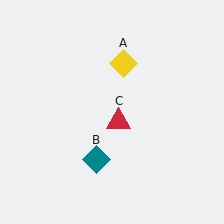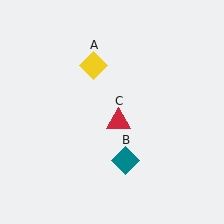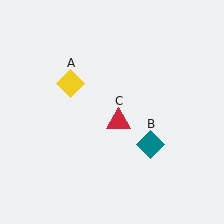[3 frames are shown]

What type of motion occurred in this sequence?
The yellow diamond (object A), teal diamond (object B) rotated counterclockwise around the center of the scene.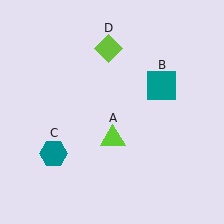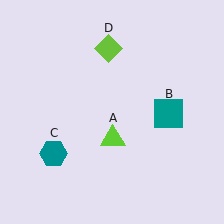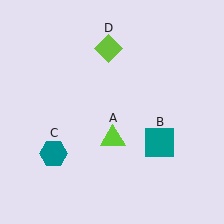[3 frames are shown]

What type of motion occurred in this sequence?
The teal square (object B) rotated clockwise around the center of the scene.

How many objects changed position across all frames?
1 object changed position: teal square (object B).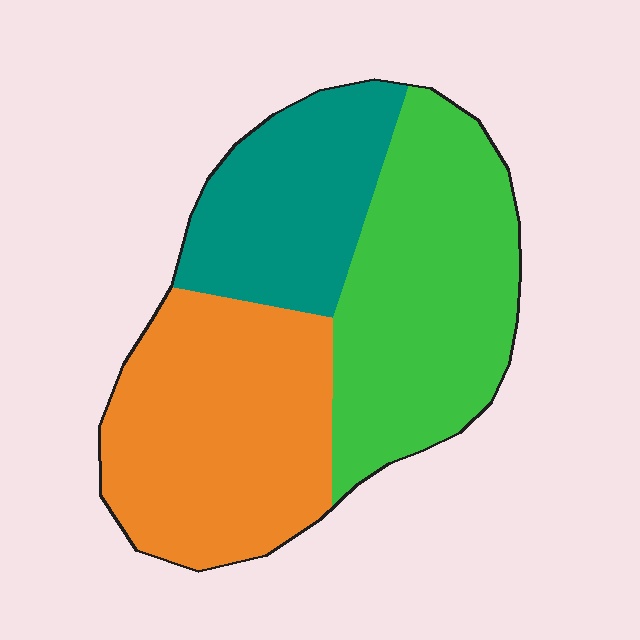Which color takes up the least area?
Teal, at roughly 25%.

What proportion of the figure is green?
Green takes up about three eighths (3/8) of the figure.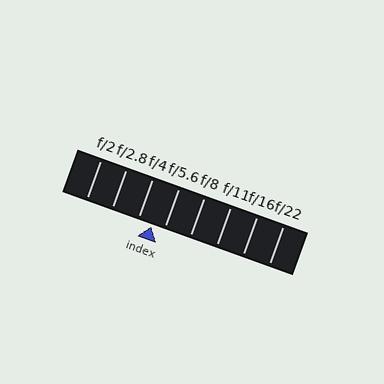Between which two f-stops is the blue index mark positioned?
The index mark is between f/4 and f/5.6.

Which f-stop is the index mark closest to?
The index mark is closest to f/5.6.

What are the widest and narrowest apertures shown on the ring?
The widest aperture shown is f/2 and the narrowest is f/22.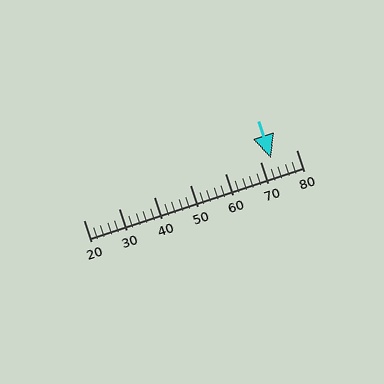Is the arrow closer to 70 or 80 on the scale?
The arrow is closer to 70.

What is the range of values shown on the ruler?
The ruler shows values from 20 to 80.